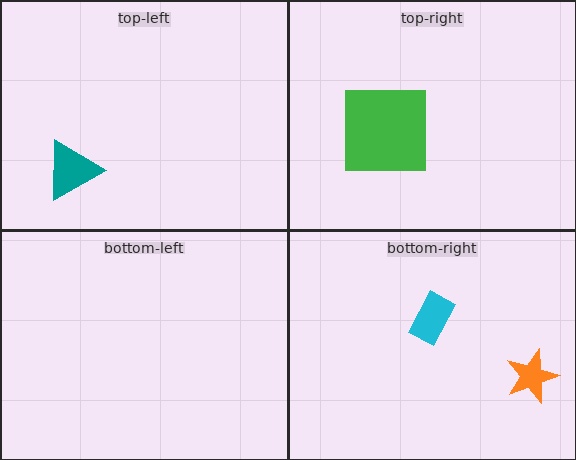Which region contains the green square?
The top-right region.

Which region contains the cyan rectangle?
The bottom-right region.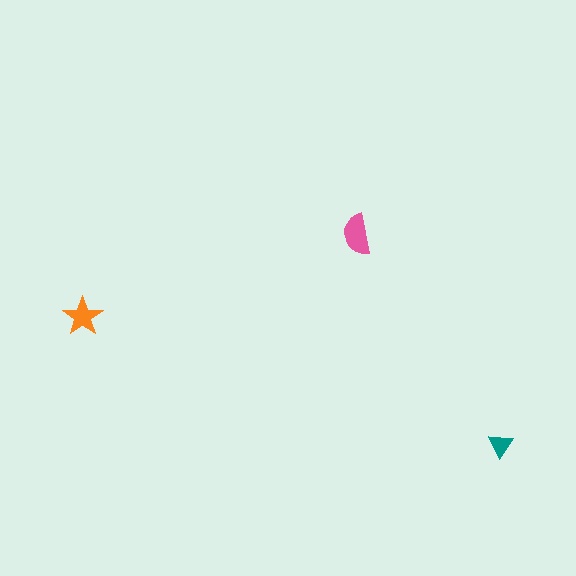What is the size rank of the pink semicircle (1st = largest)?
1st.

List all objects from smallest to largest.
The teal triangle, the orange star, the pink semicircle.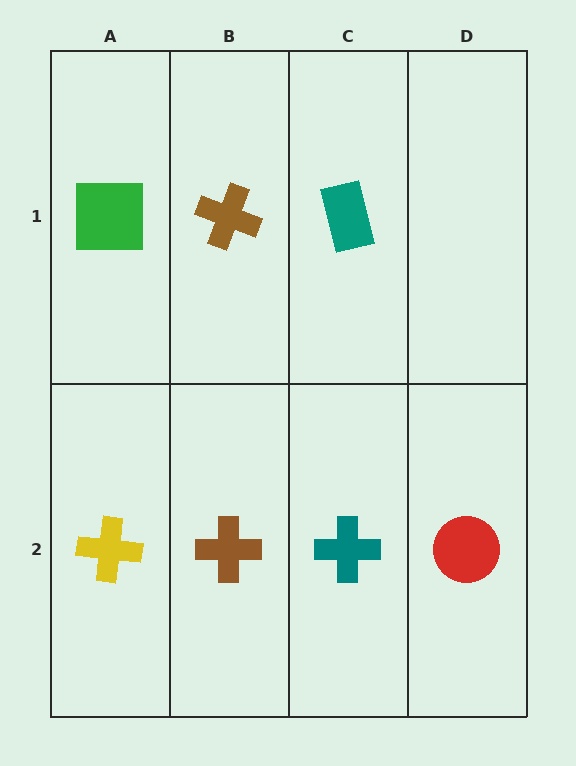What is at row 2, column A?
A yellow cross.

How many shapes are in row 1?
3 shapes.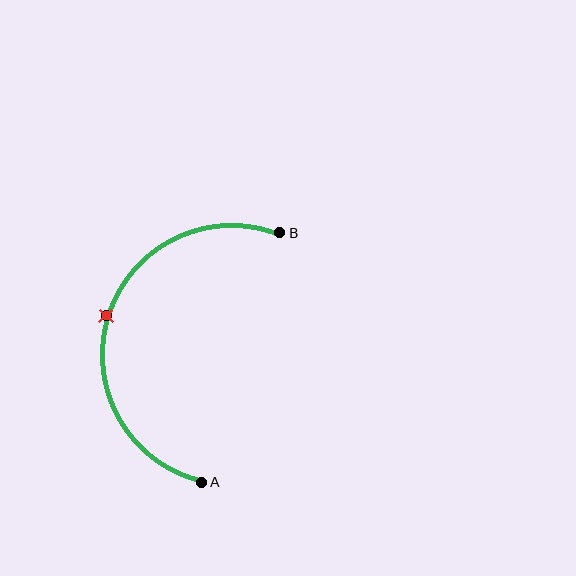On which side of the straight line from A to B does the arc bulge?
The arc bulges to the left of the straight line connecting A and B.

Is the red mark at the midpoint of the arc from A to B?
Yes. The red mark lies on the arc at equal arc-length from both A and B — it is the arc midpoint.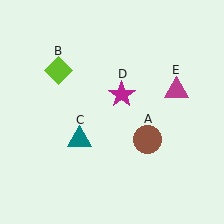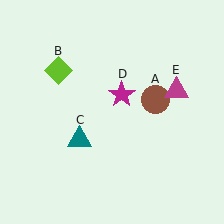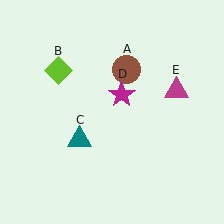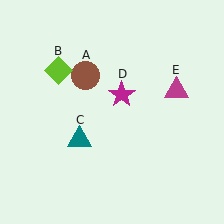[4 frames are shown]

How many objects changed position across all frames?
1 object changed position: brown circle (object A).